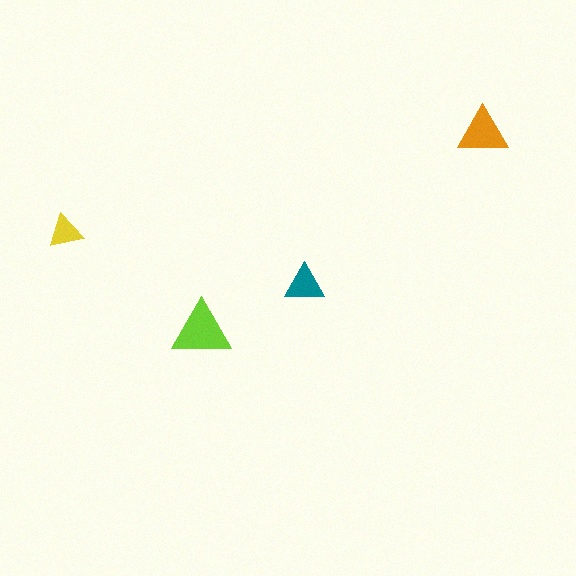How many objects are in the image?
There are 4 objects in the image.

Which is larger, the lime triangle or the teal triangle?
The lime one.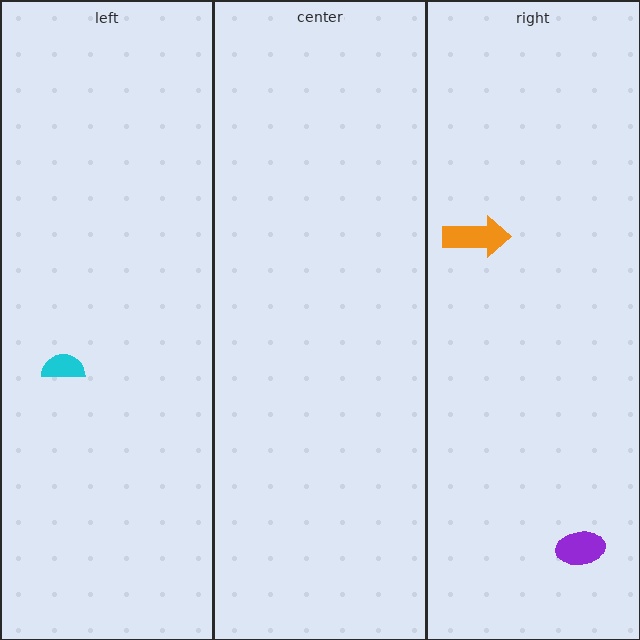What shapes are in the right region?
The purple ellipse, the orange arrow.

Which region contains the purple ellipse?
The right region.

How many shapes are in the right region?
2.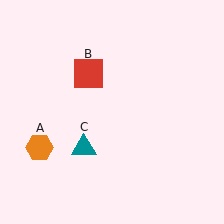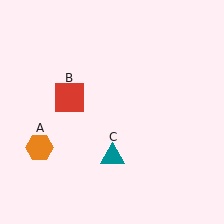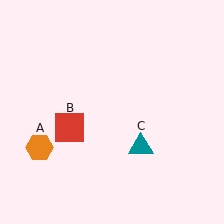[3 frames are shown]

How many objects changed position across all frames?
2 objects changed position: red square (object B), teal triangle (object C).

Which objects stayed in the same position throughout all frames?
Orange hexagon (object A) remained stationary.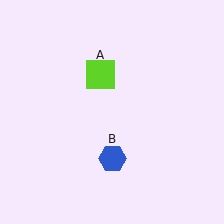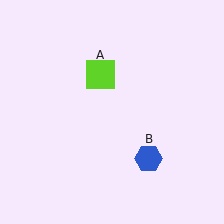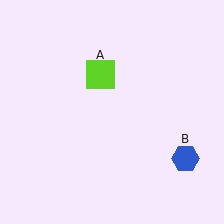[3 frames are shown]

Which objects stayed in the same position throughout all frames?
Lime square (object A) remained stationary.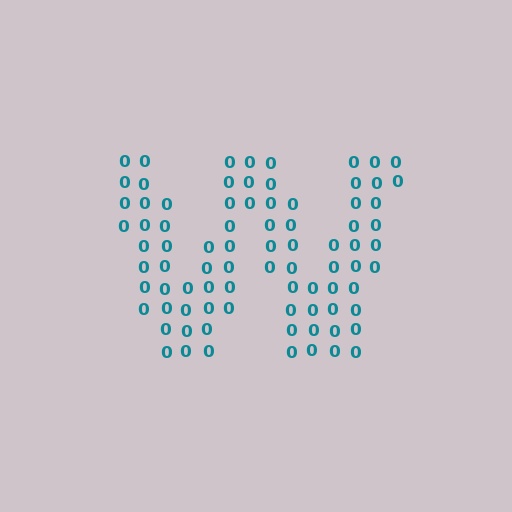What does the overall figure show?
The overall figure shows the letter W.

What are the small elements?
The small elements are digit 0's.